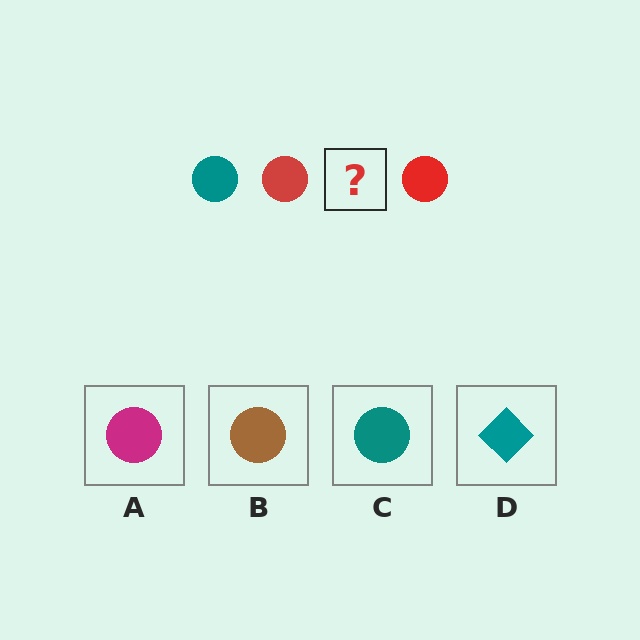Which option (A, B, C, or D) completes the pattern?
C.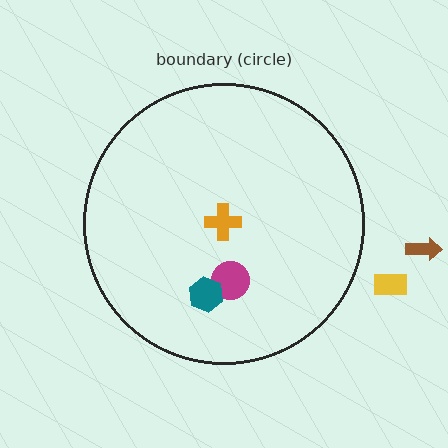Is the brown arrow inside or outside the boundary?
Outside.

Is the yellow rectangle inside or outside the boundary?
Outside.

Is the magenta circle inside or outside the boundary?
Inside.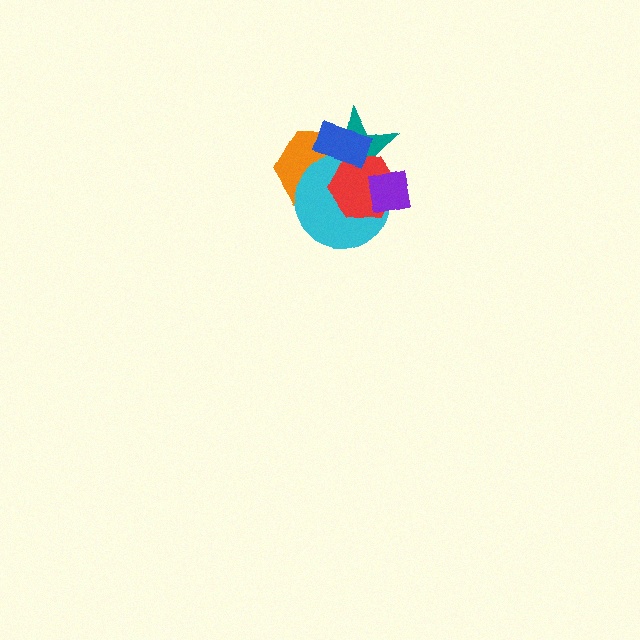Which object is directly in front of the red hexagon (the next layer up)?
The purple square is directly in front of the red hexagon.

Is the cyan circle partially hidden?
Yes, it is partially covered by another shape.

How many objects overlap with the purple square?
3 objects overlap with the purple square.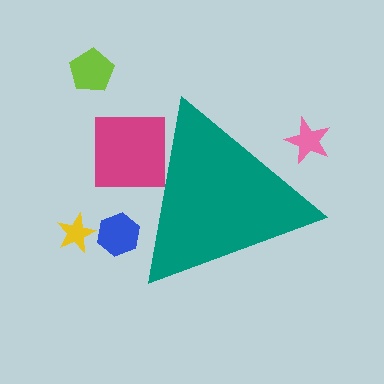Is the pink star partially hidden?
Yes, the pink star is partially hidden behind the teal triangle.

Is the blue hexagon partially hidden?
Yes, the blue hexagon is partially hidden behind the teal triangle.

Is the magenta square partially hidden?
Yes, the magenta square is partially hidden behind the teal triangle.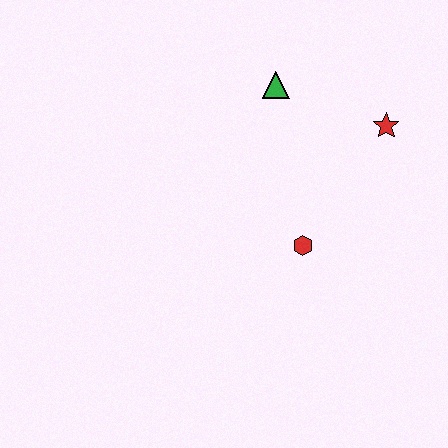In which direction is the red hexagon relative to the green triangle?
The red hexagon is below the green triangle.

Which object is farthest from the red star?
The red hexagon is farthest from the red star.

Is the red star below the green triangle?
Yes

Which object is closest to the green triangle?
The red star is closest to the green triangle.